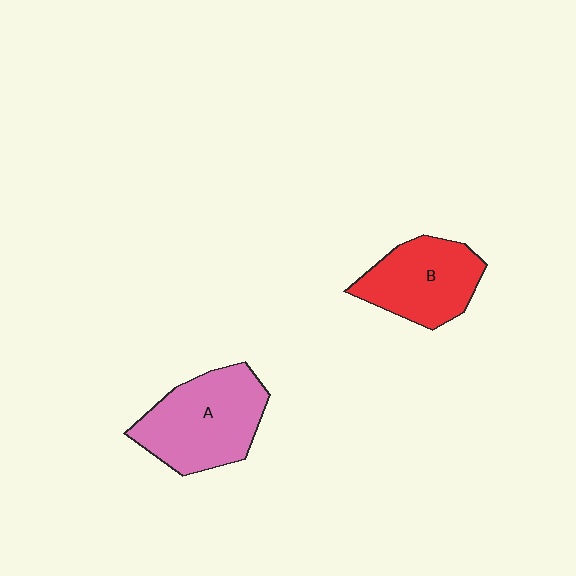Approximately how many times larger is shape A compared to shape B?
Approximately 1.2 times.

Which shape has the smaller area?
Shape B (red).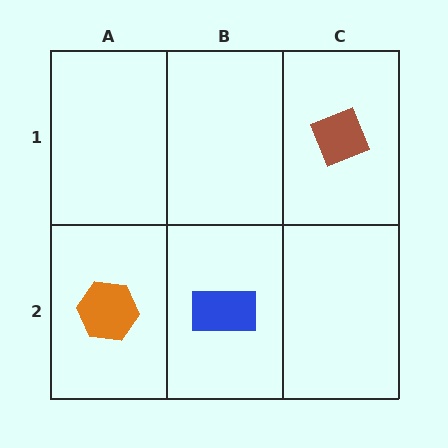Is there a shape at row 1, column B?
No, that cell is empty.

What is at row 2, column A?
An orange hexagon.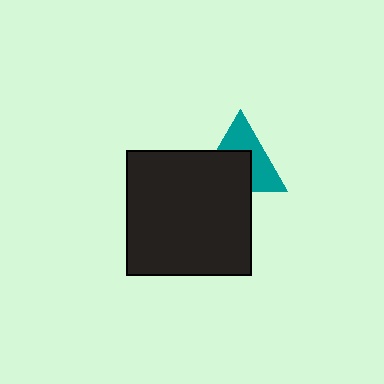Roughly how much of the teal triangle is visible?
About half of it is visible (roughly 50%).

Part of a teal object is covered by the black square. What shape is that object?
It is a triangle.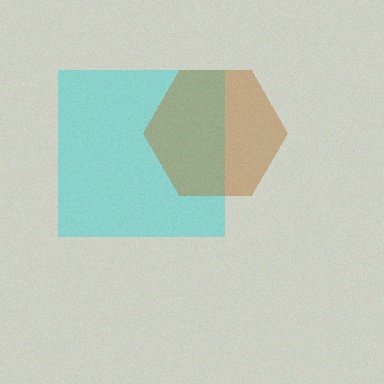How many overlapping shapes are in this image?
There are 2 overlapping shapes in the image.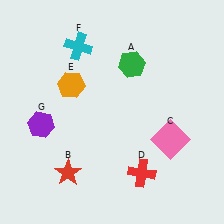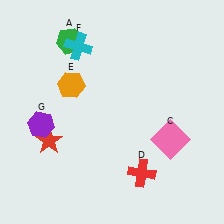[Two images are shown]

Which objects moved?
The objects that moved are: the green hexagon (A), the red star (B).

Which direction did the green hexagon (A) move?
The green hexagon (A) moved left.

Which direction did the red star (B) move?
The red star (B) moved up.